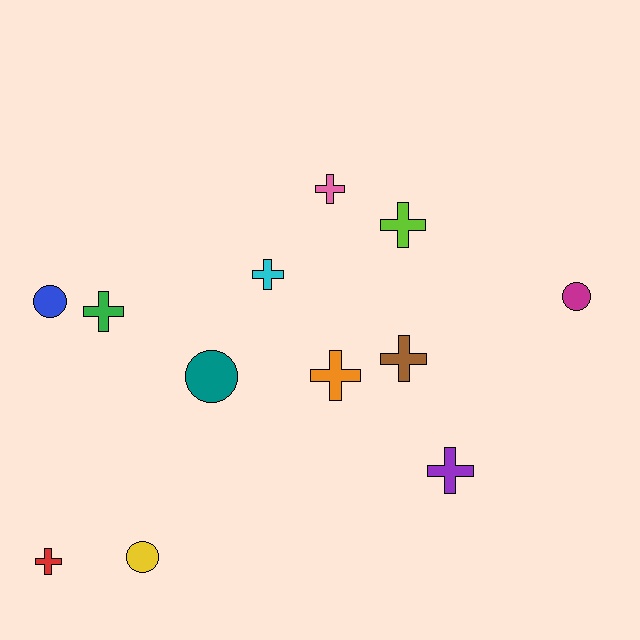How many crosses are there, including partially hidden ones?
There are 8 crosses.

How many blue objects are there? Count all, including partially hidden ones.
There is 1 blue object.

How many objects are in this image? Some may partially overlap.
There are 12 objects.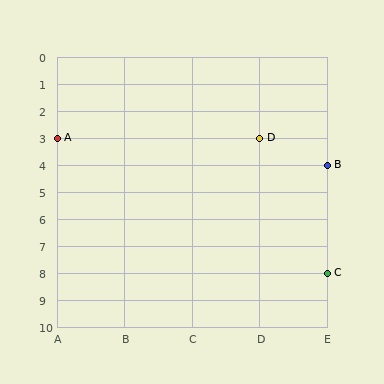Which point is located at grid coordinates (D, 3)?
Point D is at (D, 3).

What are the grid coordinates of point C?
Point C is at grid coordinates (E, 8).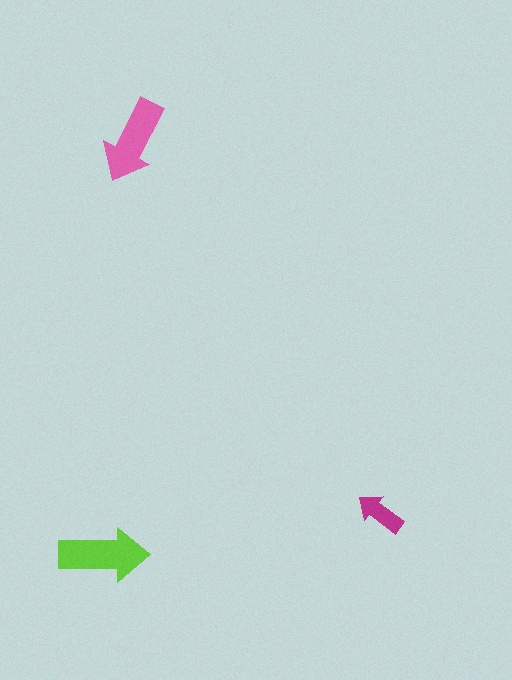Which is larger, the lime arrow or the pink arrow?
The lime one.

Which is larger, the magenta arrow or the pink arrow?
The pink one.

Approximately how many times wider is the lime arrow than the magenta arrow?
About 2 times wider.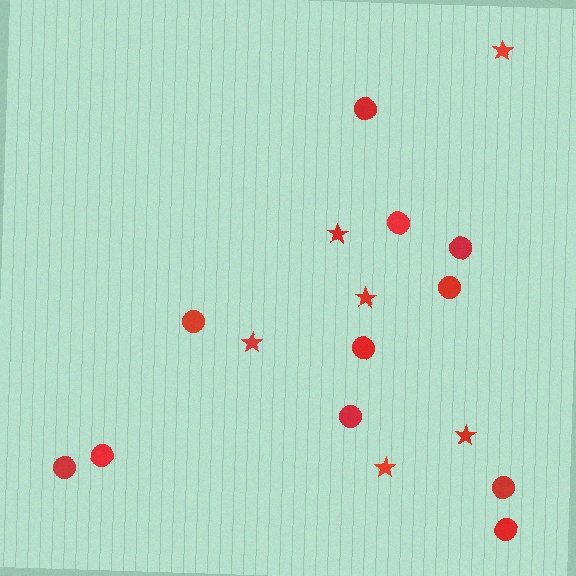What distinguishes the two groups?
There are 2 groups: one group of stars (6) and one group of circles (11).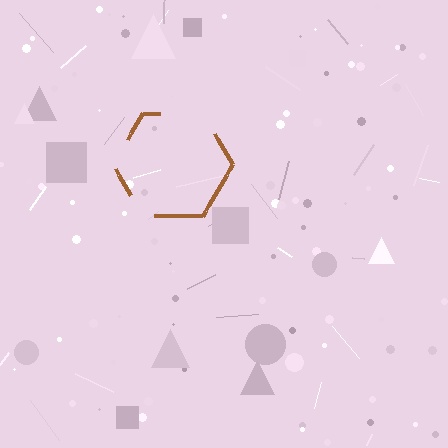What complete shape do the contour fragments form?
The contour fragments form a hexagon.